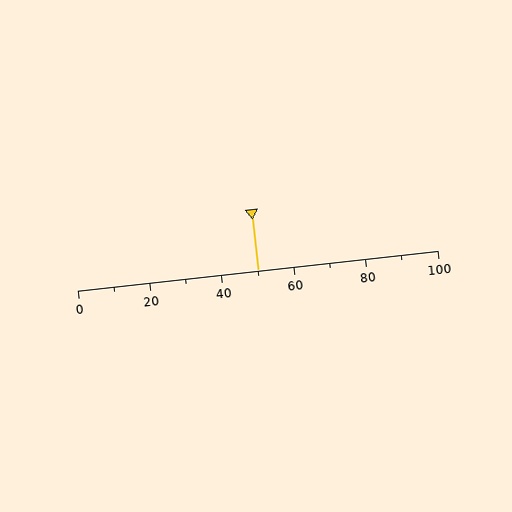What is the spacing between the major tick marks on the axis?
The major ticks are spaced 20 apart.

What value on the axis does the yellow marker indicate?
The marker indicates approximately 50.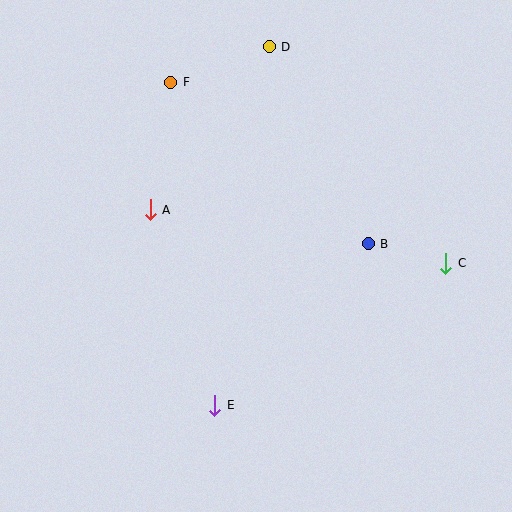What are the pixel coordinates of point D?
Point D is at (269, 47).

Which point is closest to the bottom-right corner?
Point C is closest to the bottom-right corner.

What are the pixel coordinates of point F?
Point F is at (171, 82).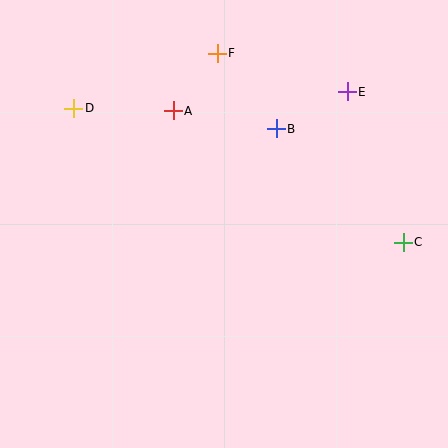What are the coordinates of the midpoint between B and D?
The midpoint between B and D is at (175, 119).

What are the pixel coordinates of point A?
Point A is at (173, 111).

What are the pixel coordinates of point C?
Point C is at (403, 242).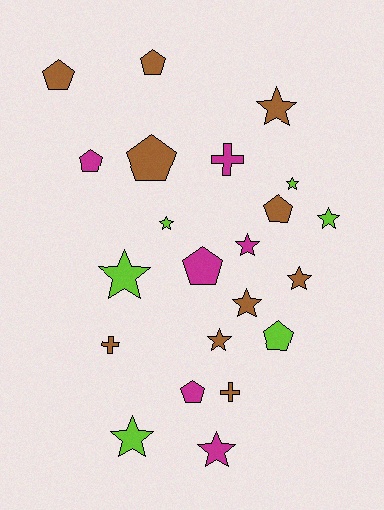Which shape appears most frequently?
Star, with 11 objects.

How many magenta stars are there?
There are 2 magenta stars.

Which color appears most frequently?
Brown, with 10 objects.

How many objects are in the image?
There are 22 objects.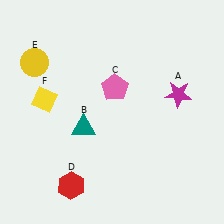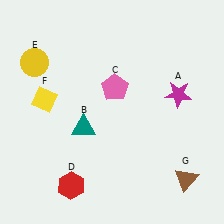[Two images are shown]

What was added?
A brown triangle (G) was added in Image 2.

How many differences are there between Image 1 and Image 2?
There is 1 difference between the two images.